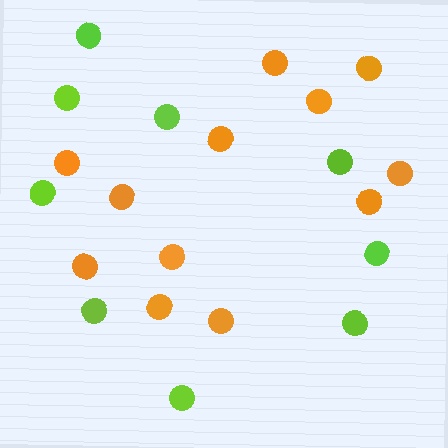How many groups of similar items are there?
There are 2 groups: one group of lime circles (9) and one group of orange circles (12).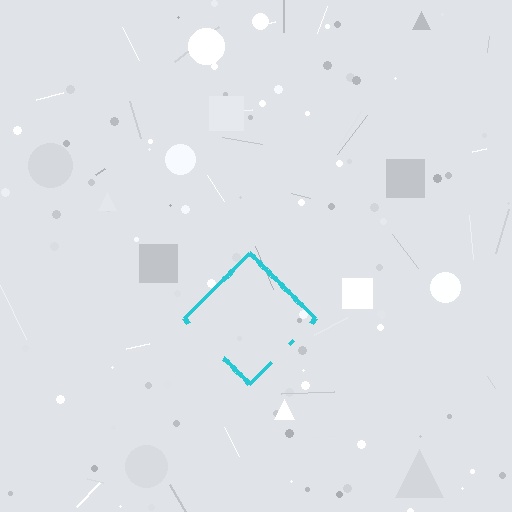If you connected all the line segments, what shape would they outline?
They would outline a diamond.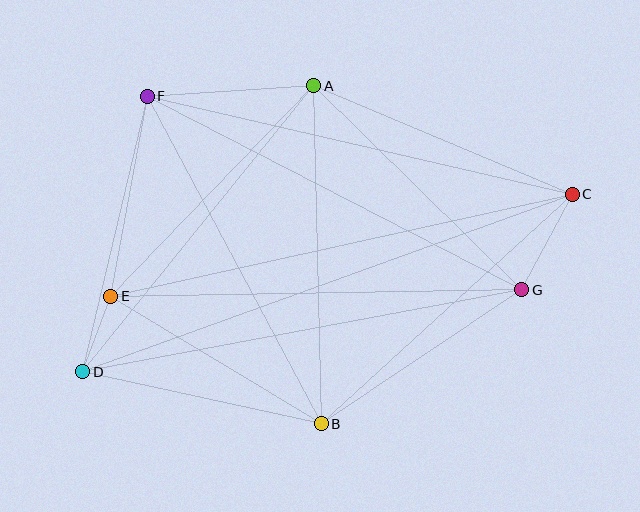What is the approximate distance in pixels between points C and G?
The distance between C and G is approximately 108 pixels.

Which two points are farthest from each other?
Points C and D are farthest from each other.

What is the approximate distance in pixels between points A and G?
The distance between A and G is approximately 292 pixels.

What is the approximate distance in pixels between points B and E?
The distance between B and E is approximately 246 pixels.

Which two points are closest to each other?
Points D and E are closest to each other.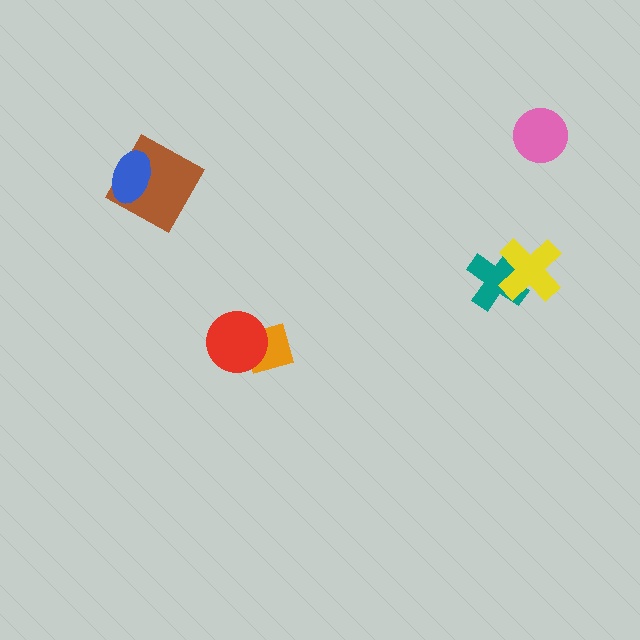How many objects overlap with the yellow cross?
1 object overlaps with the yellow cross.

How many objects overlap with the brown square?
1 object overlaps with the brown square.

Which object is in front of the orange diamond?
The red circle is in front of the orange diamond.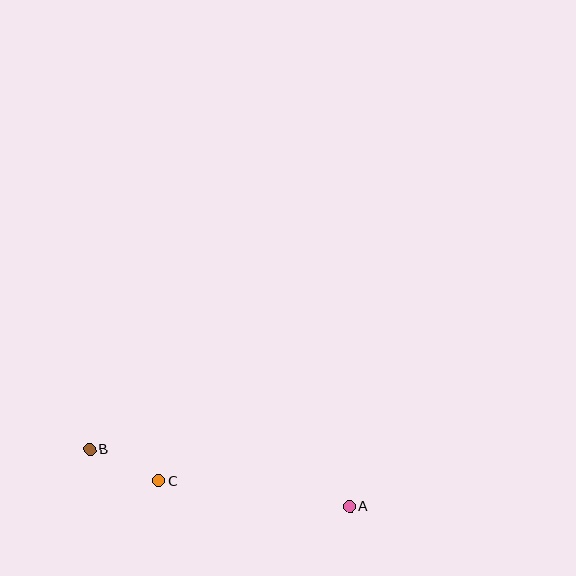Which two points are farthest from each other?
Points A and B are farthest from each other.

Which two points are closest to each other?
Points B and C are closest to each other.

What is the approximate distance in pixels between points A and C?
The distance between A and C is approximately 193 pixels.